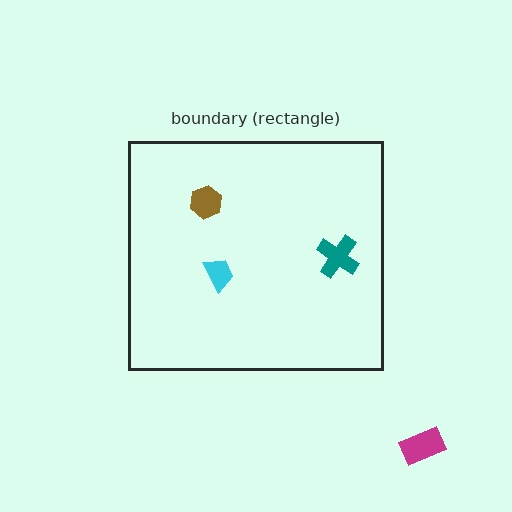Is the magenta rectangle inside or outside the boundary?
Outside.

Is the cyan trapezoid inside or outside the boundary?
Inside.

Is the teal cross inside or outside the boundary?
Inside.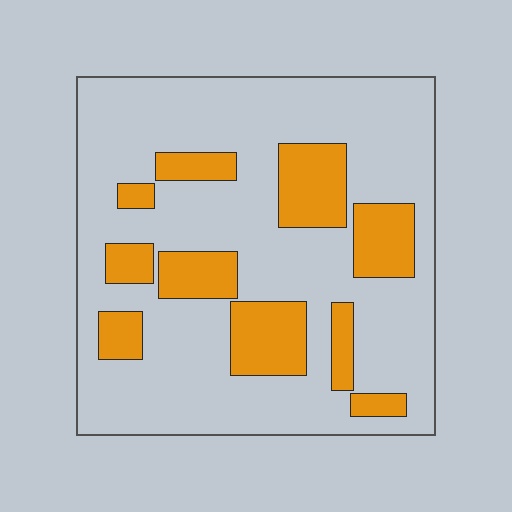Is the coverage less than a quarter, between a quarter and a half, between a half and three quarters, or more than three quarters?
Less than a quarter.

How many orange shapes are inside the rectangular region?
10.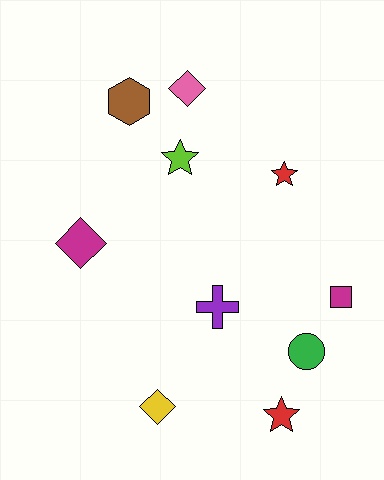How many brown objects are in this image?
There is 1 brown object.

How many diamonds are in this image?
There are 3 diamonds.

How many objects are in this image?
There are 10 objects.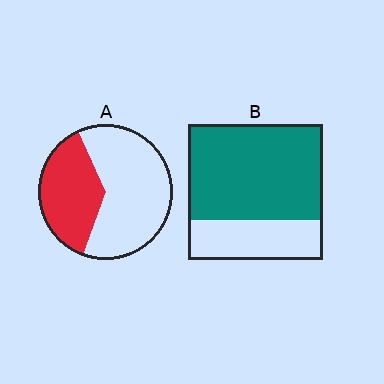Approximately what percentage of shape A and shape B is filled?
A is approximately 40% and B is approximately 70%.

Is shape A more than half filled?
No.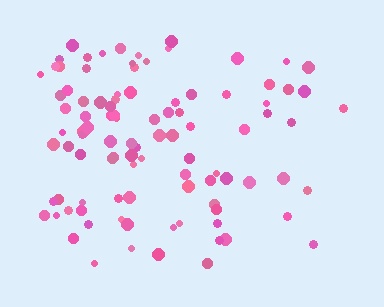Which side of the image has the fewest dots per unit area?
The right.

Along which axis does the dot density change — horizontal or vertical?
Horizontal.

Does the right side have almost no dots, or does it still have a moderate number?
Still a moderate number, just noticeably fewer than the left.